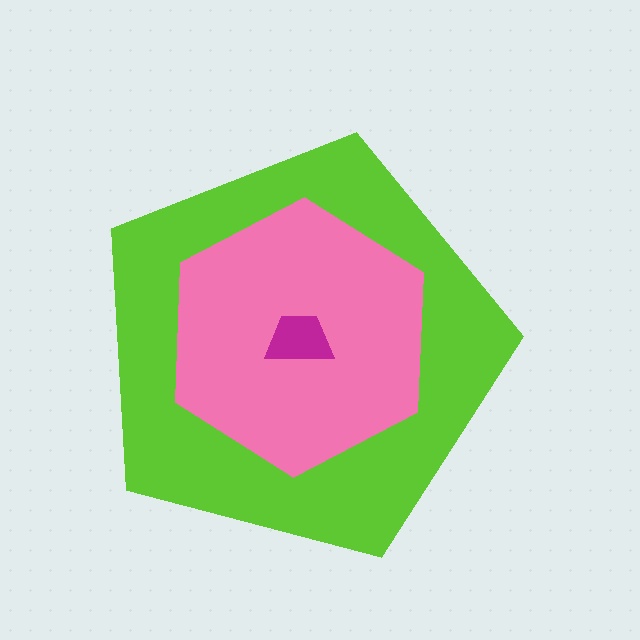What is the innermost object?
The magenta trapezoid.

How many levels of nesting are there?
3.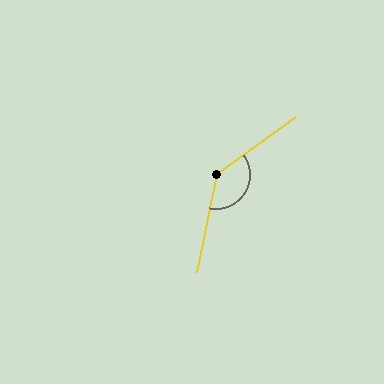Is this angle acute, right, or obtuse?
It is obtuse.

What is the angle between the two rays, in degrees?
Approximately 137 degrees.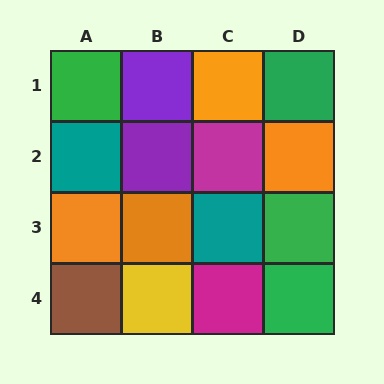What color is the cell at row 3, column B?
Orange.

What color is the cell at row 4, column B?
Yellow.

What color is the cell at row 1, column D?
Green.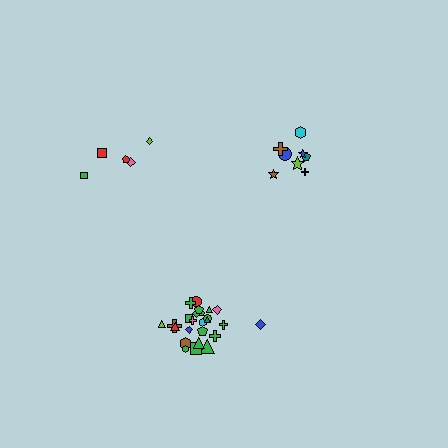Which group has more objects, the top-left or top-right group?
The top-right group.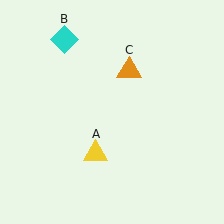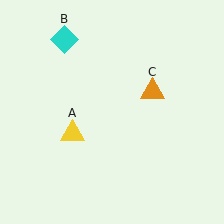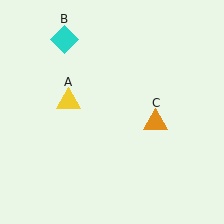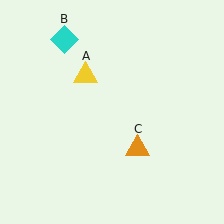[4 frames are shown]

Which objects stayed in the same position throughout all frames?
Cyan diamond (object B) remained stationary.